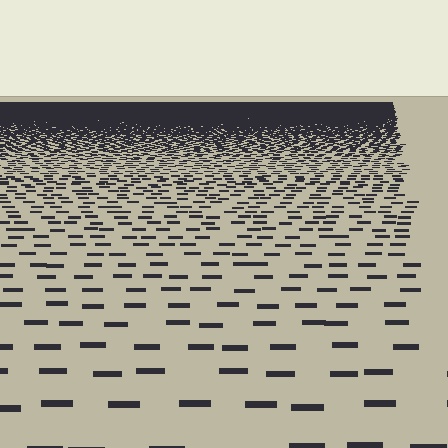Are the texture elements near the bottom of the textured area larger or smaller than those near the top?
Larger. Near the bottom, elements are closer to the viewer and appear at a bigger on-screen size.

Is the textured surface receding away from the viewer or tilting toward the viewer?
The surface is receding away from the viewer. Texture elements get smaller and denser toward the top.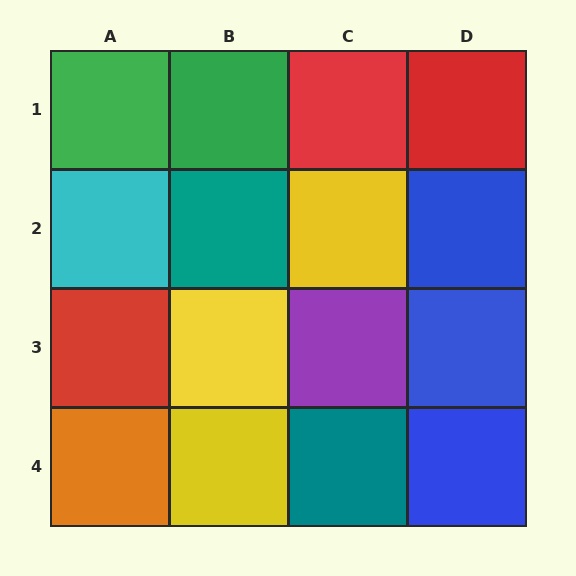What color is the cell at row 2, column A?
Cyan.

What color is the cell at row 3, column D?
Blue.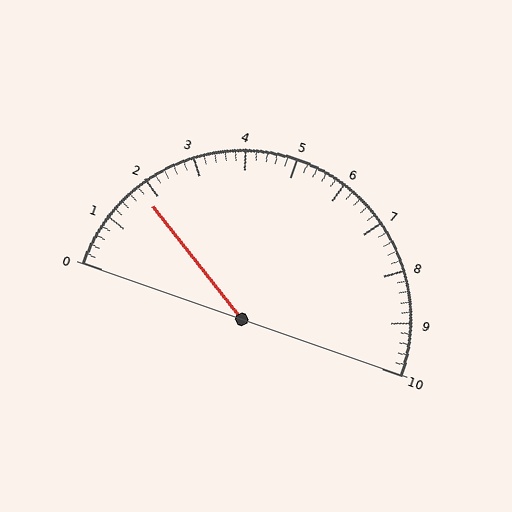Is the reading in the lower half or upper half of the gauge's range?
The reading is in the lower half of the range (0 to 10).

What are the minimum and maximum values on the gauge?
The gauge ranges from 0 to 10.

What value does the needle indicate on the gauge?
The needle indicates approximately 1.8.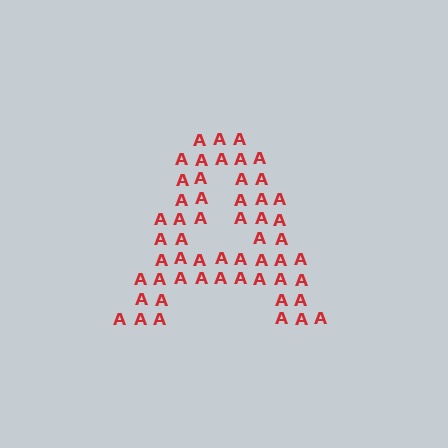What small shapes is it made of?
It is made of small letter A's.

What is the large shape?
The large shape is the letter A.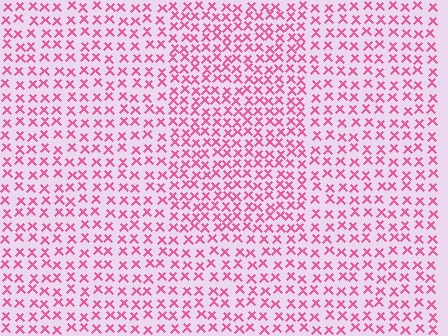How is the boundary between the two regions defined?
The boundary is defined by a change in element density (approximately 1.5x ratio). All elements are the same color, size, and shape.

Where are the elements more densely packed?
The elements are more densely packed inside the rectangle boundary.